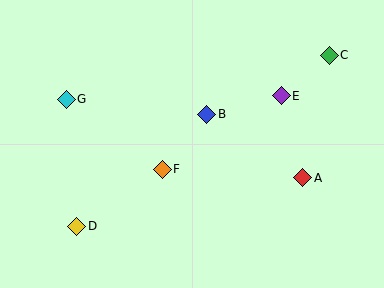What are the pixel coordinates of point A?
Point A is at (303, 178).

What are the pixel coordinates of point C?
Point C is at (329, 55).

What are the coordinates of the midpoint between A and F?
The midpoint between A and F is at (232, 174).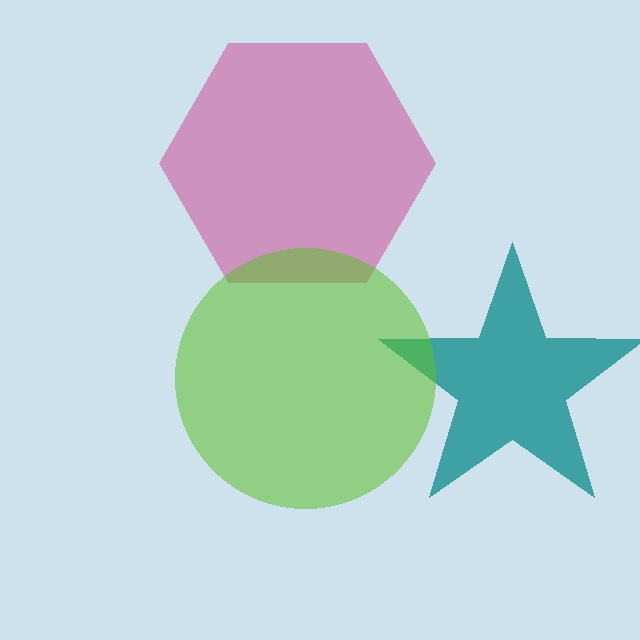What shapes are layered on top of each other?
The layered shapes are: a magenta hexagon, a teal star, a lime circle.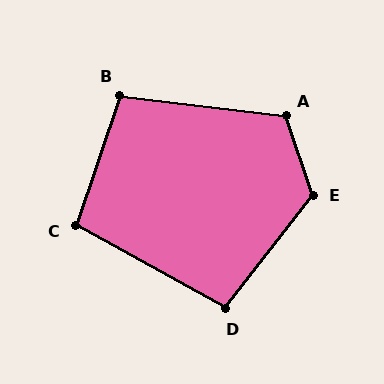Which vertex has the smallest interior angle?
D, at approximately 99 degrees.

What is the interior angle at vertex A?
Approximately 116 degrees (obtuse).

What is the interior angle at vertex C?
Approximately 100 degrees (obtuse).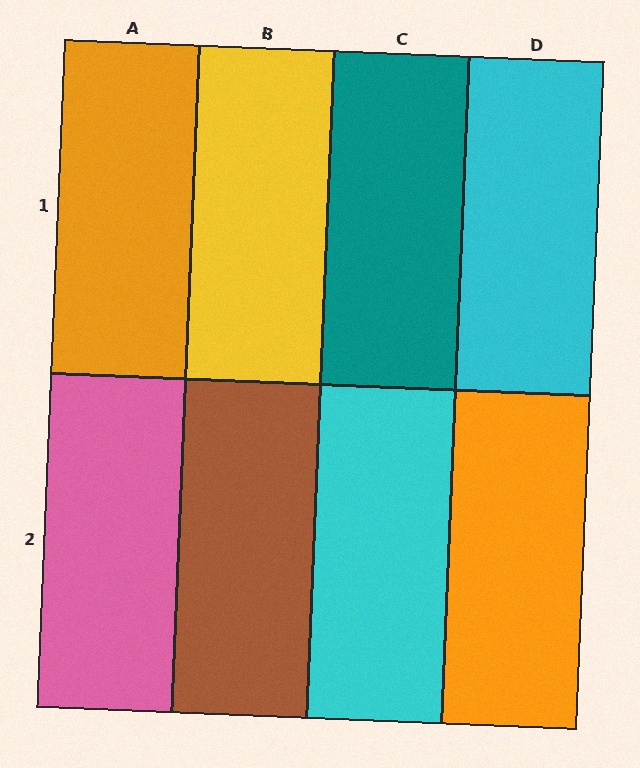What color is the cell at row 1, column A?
Orange.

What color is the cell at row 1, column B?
Yellow.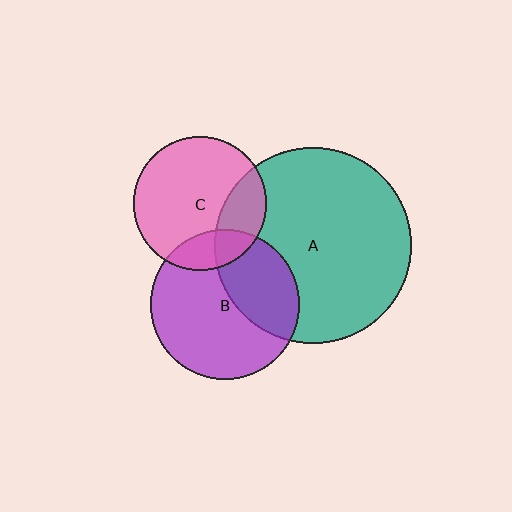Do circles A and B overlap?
Yes.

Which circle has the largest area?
Circle A (teal).